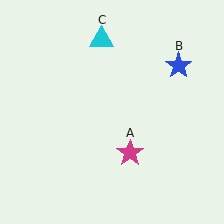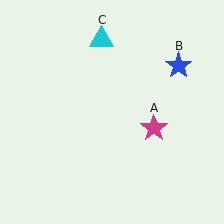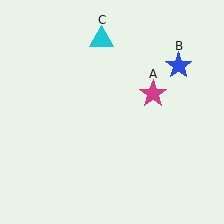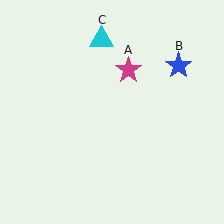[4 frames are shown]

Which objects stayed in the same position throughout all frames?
Blue star (object B) and cyan triangle (object C) remained stationary.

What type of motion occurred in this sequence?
The magenta star (object A) rotated counterclockwise around the center of the scene.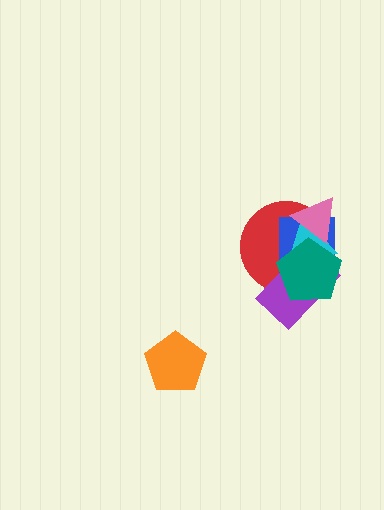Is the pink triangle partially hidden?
Yes, it is partially covered by another shape.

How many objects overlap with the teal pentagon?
5 objects overlap with the teal pentagon.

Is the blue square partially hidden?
Yes, it is partially covered by another shape.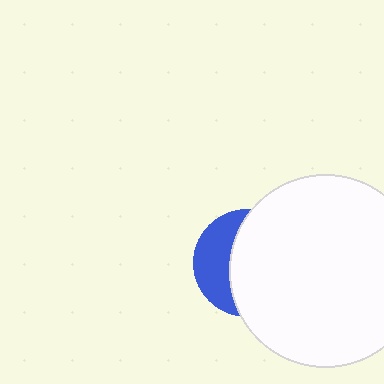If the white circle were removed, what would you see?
You would see the complete blue circle.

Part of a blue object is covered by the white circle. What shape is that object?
It is a circle.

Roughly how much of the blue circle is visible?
A small part of it is visible (roughly 35%).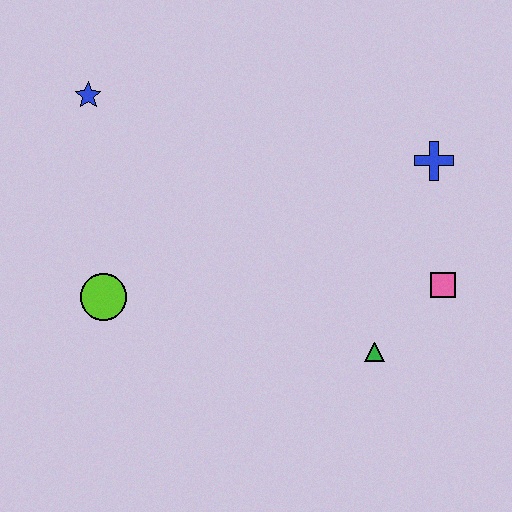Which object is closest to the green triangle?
The pink square is closest to the green triangle.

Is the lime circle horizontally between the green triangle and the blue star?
Yes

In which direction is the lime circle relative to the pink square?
The lime circle is to the left of the pink square.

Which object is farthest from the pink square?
The blue star is farthest from the pink square.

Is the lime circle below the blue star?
Yes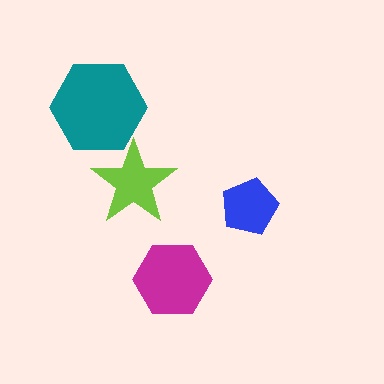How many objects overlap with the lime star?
1 object overlaps with the lime star.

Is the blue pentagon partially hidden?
No, no other shape covers it.